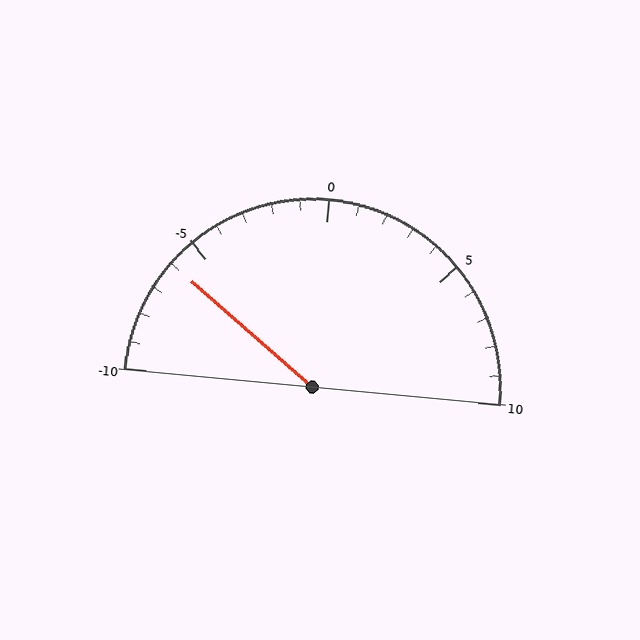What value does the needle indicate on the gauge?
The needle indicates approximately -6.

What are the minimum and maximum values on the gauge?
The gauge ranges from -10 to 10.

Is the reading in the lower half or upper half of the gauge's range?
The reading is in the lower half of the range (-10 to 10).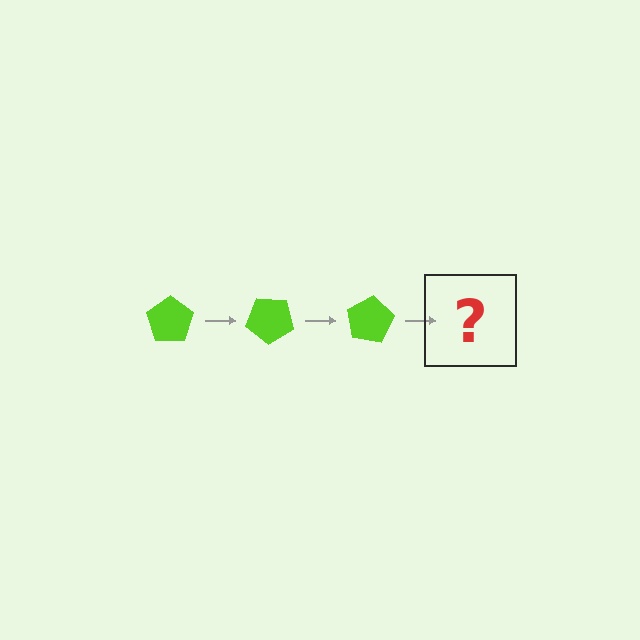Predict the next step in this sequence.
The next step is a lime pentagon rotated 120 degrees.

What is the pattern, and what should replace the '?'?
The pattern is that the pentagon rotates 40 degrees each step. The '?' should be a lime pentagon rotated 120 degrees.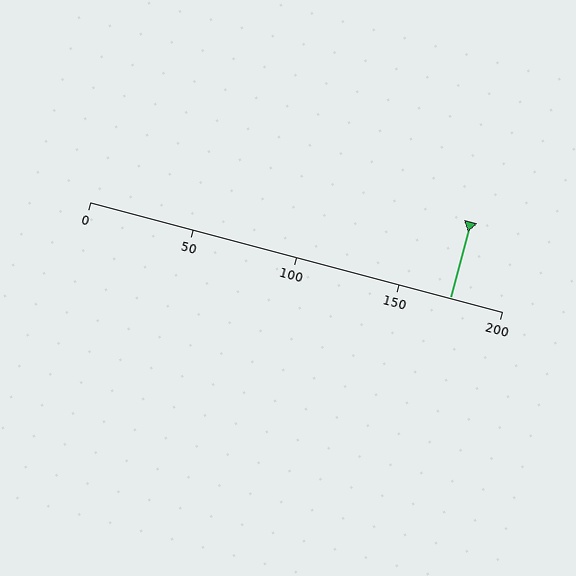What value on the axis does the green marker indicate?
The marker indicates approximately 175.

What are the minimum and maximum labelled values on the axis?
The axis runs from 0 to 200.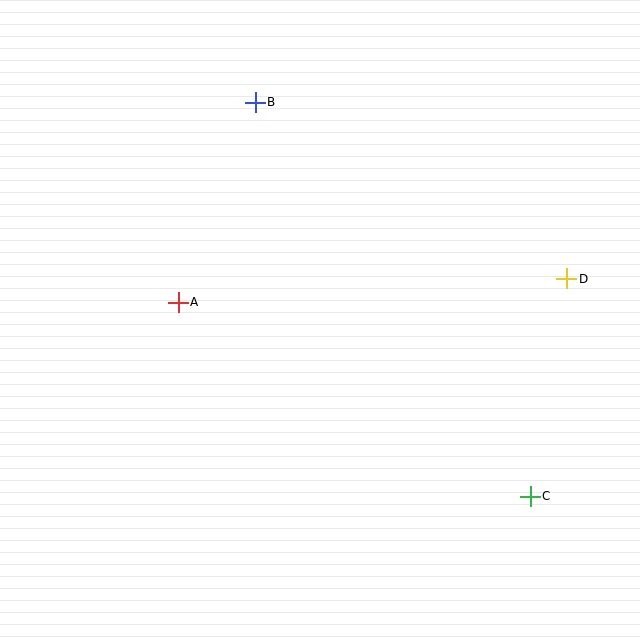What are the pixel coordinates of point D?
Point D is at (567, 279).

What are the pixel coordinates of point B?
Point B is at (255, 102).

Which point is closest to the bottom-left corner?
Point A is closest to the bottom-left corner.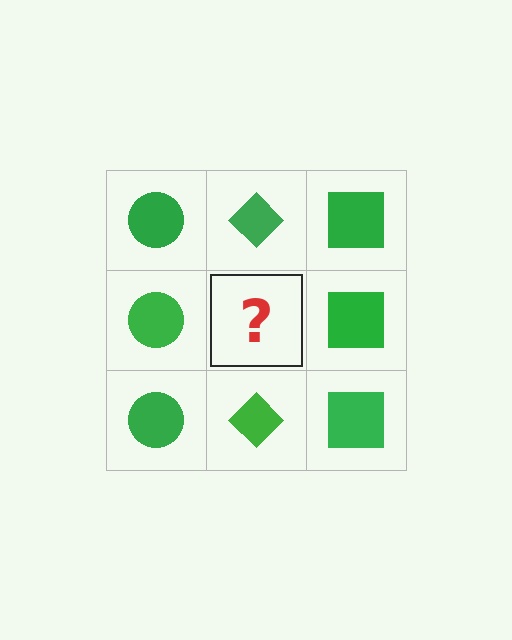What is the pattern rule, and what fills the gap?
The rule is that each column has a consistent shape. The gap should be filled with a green diamond.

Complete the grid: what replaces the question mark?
The question mark should be replaced with a green diamond.